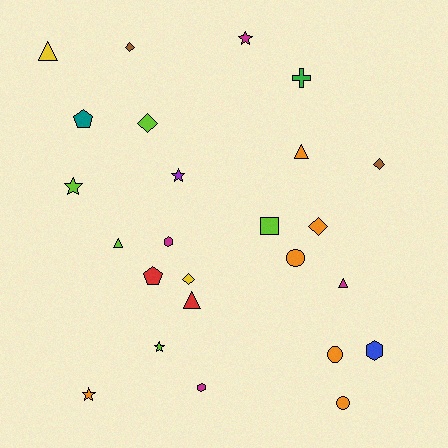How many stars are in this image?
There are 5 stars.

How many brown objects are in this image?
There are 2 brown objects.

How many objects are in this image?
There are 25 objects.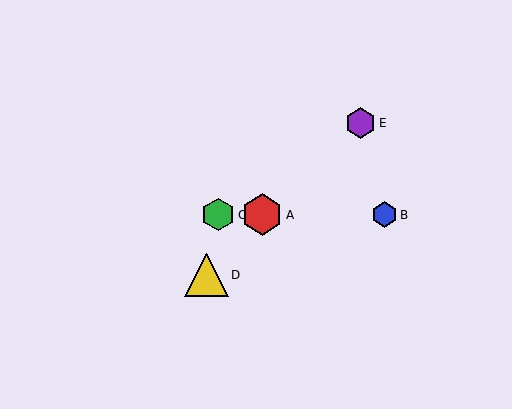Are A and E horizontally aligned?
No, A is at y≈215 and E is at y≈123.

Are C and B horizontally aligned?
Yes, both are at y≈215.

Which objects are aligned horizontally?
Objects A, B, C are aligned horizontally.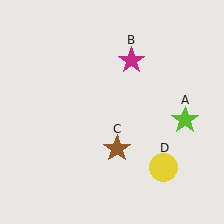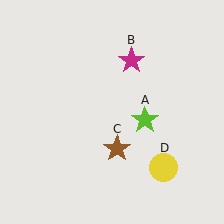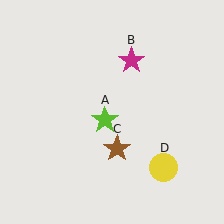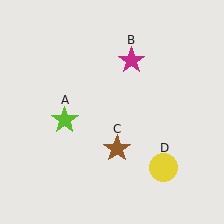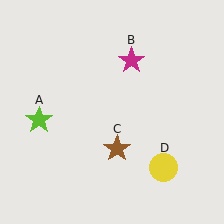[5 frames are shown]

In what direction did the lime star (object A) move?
The lime star (object A) moved left.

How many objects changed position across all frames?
1 object changed position: lime star (object A).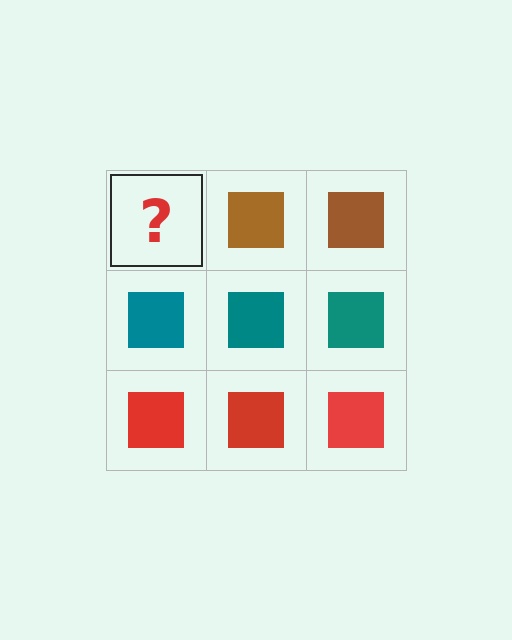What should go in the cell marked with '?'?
The missing cell should contain a brown square.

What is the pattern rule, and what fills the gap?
The rule is that each row has a consistent color. The gap should be filled with a brown square.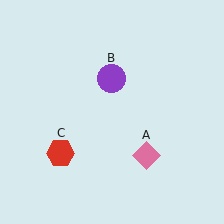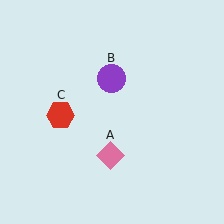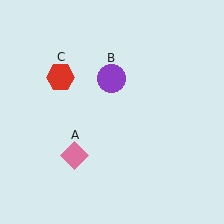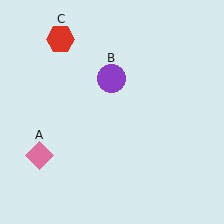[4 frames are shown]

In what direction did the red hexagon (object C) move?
The red hexagon (object C) moved up.